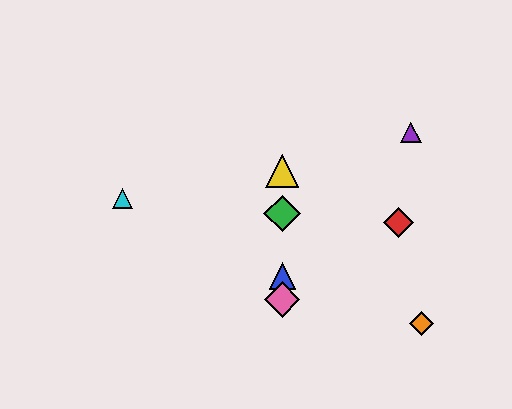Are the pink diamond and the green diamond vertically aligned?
Yes, both are at x≈282.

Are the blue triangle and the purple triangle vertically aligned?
No, the blue triangle is at x≈282 and the purple triangle is at x≈411.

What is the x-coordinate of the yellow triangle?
The yellow triangle is at x≈282.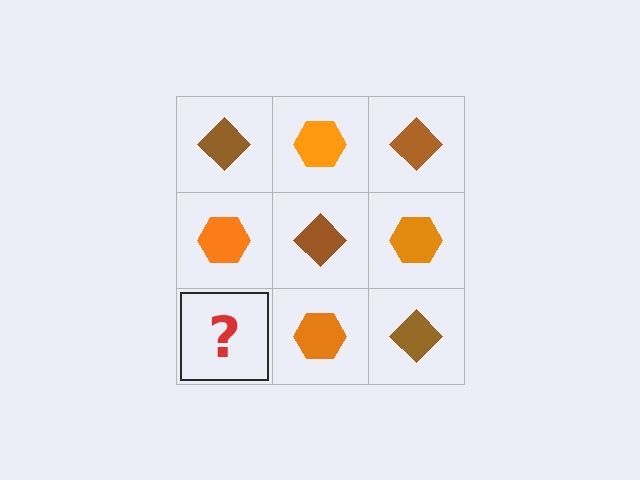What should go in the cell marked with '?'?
The missing cell should contain a brown diamond.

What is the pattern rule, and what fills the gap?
The rule is that it alternates brown diamond and orange hexagon in a checkerboard pattern. The gap should be filled with a brown diamond.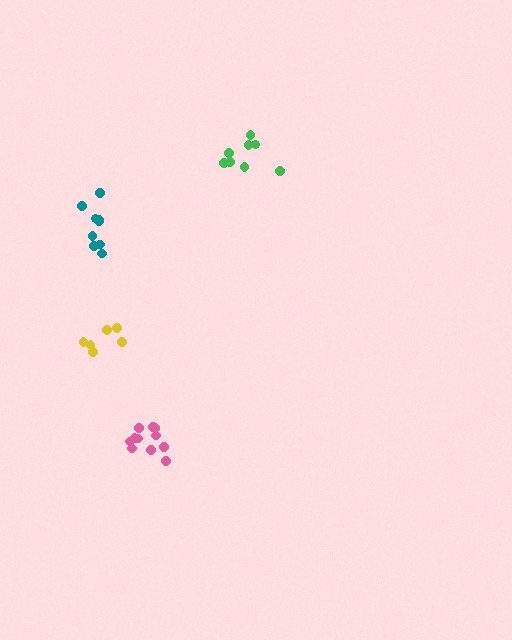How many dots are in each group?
Group 1: 9 dots, Group 2: 7 dots, Group 3: 11 dots, Group 4: 8 dots (35 total).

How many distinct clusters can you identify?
There are 4 distinct clusters.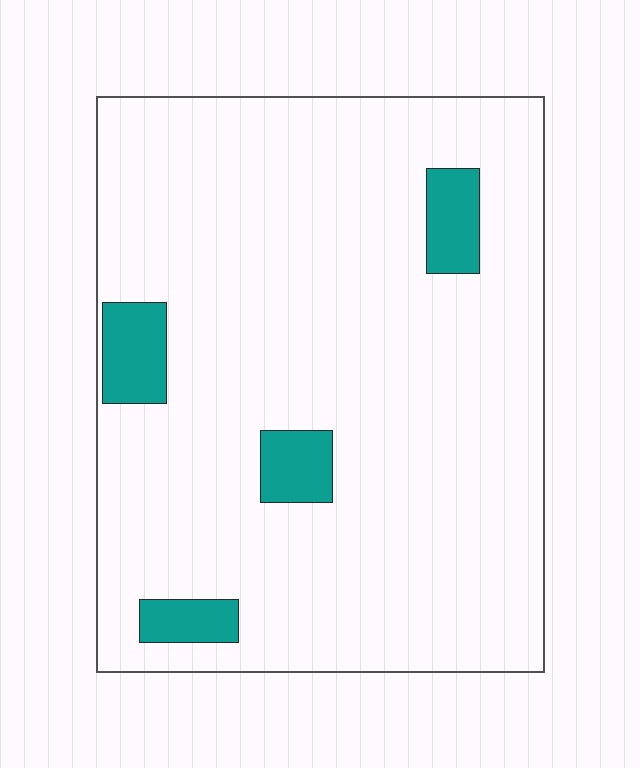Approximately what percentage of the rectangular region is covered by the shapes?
Approximately 10%.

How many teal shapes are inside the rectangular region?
4.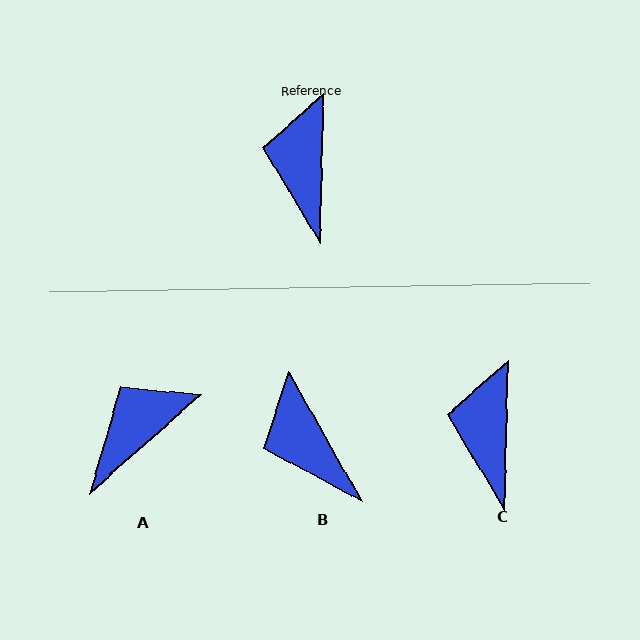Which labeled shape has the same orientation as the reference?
C.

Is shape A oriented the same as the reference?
No, it is off by about 47 degrees.